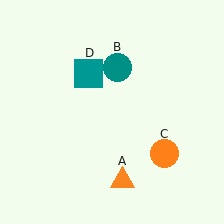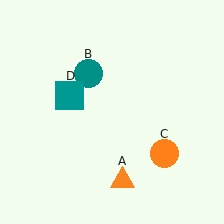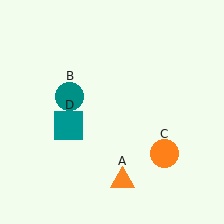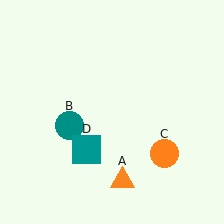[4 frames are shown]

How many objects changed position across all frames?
2 objects changed position: teal circle (object B), teal square (object D).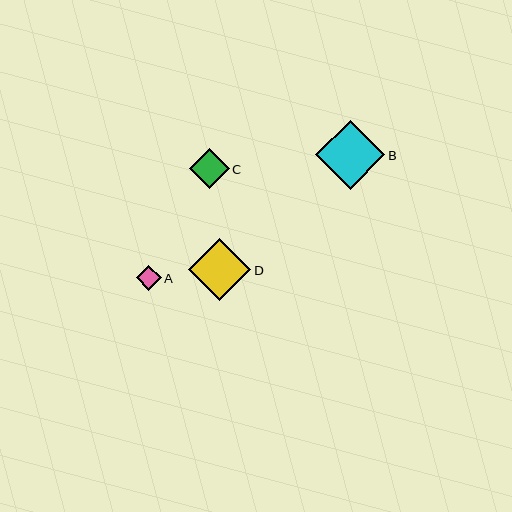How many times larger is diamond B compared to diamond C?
Diamond B is approximately 1.7 times the size of diamond C.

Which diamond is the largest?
Diamond B is the largest with a size of approximately 69 pixels.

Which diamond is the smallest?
Diamond A is the smallest with a size of approximately 25 pixels.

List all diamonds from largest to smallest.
From largest to smallest: B, D, C, A.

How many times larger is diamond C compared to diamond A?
Diamond C is approximately 1.6 times the size of diamond A.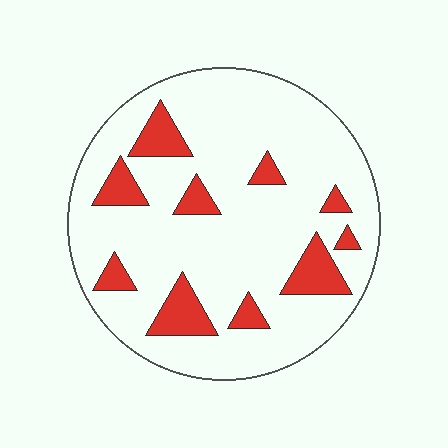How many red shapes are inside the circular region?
10.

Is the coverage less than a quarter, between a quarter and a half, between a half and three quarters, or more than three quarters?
Less than a quarter.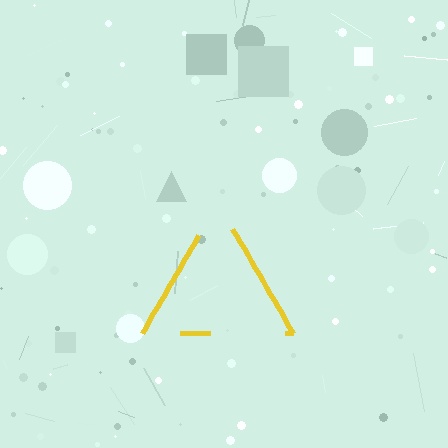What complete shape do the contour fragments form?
The contour fragments form a triangle.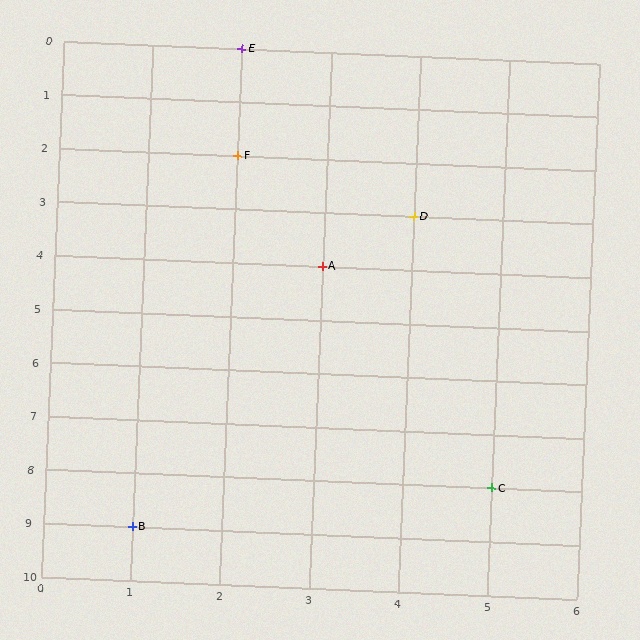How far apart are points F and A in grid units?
Points F and A are 1 column and 2 rows apart (about 2.2 grid units diagonally).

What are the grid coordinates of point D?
Point D is at grid coordinates (4, 3).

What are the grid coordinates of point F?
Point F is at grid coordinates (2, 2).